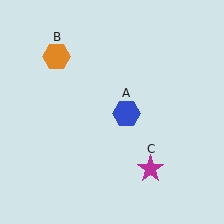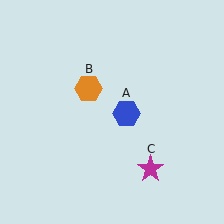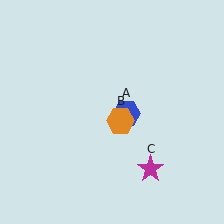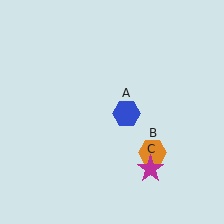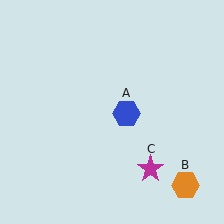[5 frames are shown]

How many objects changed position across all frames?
1 object changed position: orange hexagon (object B).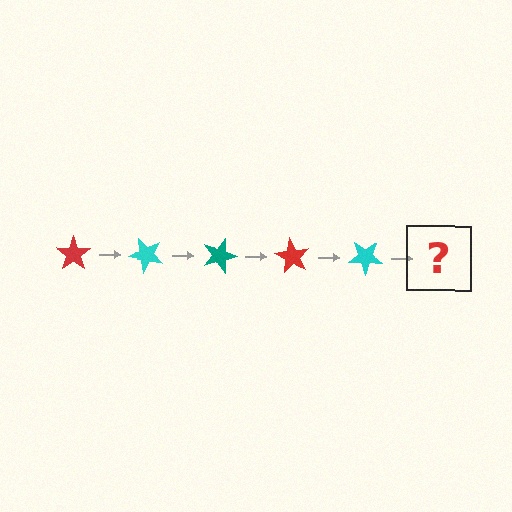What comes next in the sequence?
The next element should be a teal star, rotated 225 degrees from the start.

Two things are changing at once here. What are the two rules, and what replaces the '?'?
The two rules are that it rotates 45 degrees each step and the color cycles through red, cyan, and teal. The '?' should be a teal star, rotated 225 degrees from the start.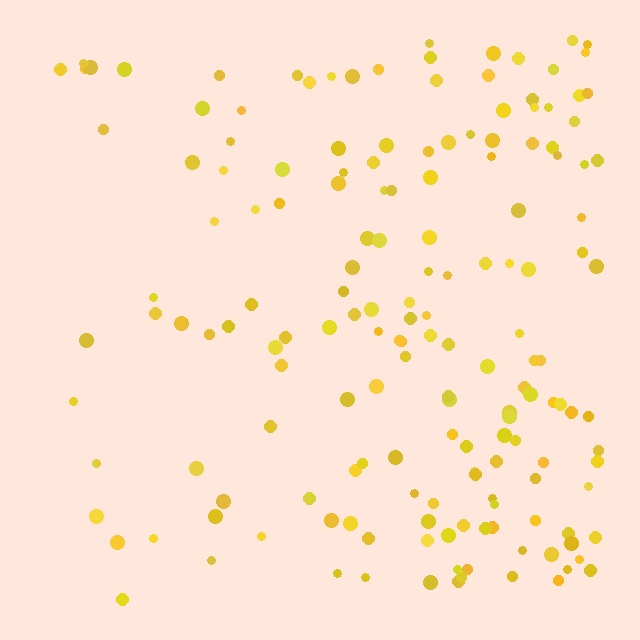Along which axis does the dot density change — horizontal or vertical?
Horizontal.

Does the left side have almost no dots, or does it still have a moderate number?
Still a moderate number, just noticeably fewer than the right.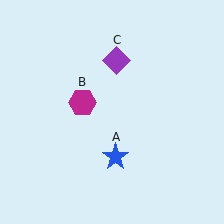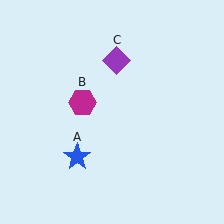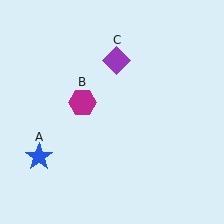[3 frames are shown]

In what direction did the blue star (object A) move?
The blue star (object A) moved left.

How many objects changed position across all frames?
1 object changed position: blue star (object A).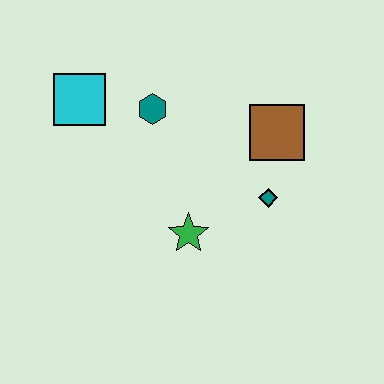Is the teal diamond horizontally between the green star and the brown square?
Yes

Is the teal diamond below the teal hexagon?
Yes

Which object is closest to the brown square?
The teal diamond is closest to the brown square.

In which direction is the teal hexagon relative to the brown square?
The teal hexagon is to the left of the brown square.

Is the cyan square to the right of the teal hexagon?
No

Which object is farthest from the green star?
The cyan square is farthest from the green star.